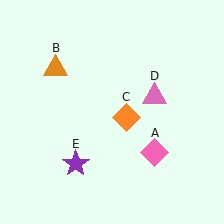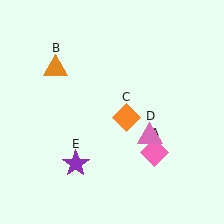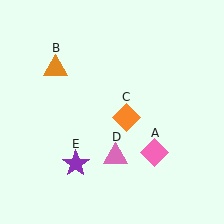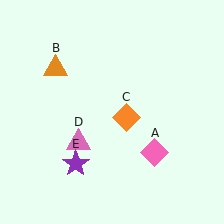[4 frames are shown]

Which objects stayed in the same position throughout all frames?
Pink diamond (object A) and orange triangle (object B) and orange diamond (object C) and purple star (object E) remained stationary.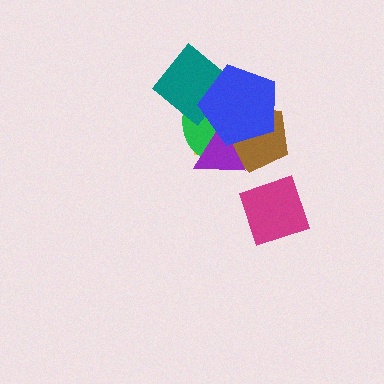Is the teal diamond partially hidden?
Yes, it is partially covered by another shape.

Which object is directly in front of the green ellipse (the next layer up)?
The teal diamond is directly in front of the green ellipse.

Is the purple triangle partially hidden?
Yes, it is partially covered by another shape.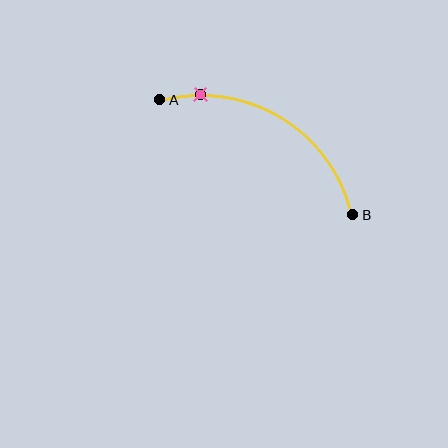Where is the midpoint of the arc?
The arc midpoint is the point on the curve farthest from the straight line joining A and B. It sits above that line.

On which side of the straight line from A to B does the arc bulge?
The arc bulges above the straight line connecting A and B.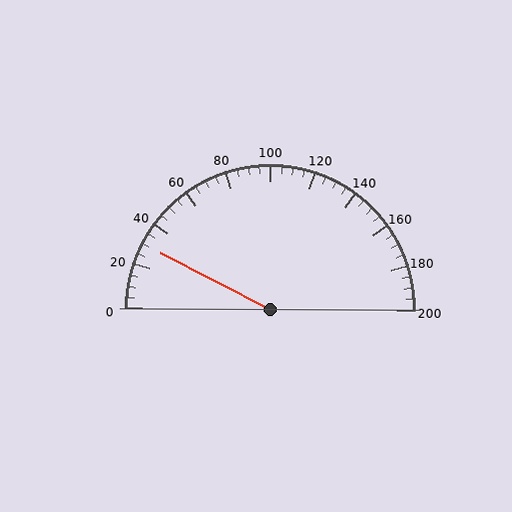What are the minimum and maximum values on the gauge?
The gauge ranges from 0 to 200.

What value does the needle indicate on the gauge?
The needle indicates approximately 30.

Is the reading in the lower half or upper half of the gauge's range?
The reading is in the lower half of the range (0 to 200).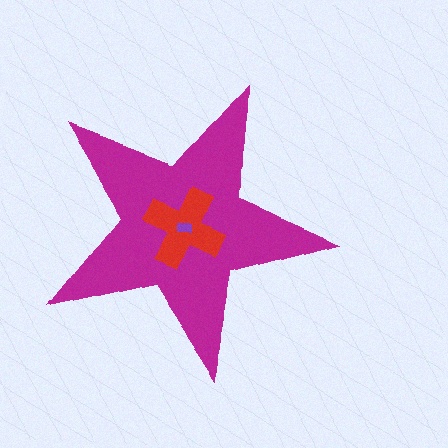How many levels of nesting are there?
3.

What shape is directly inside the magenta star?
The red cross.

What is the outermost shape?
The magenta star.